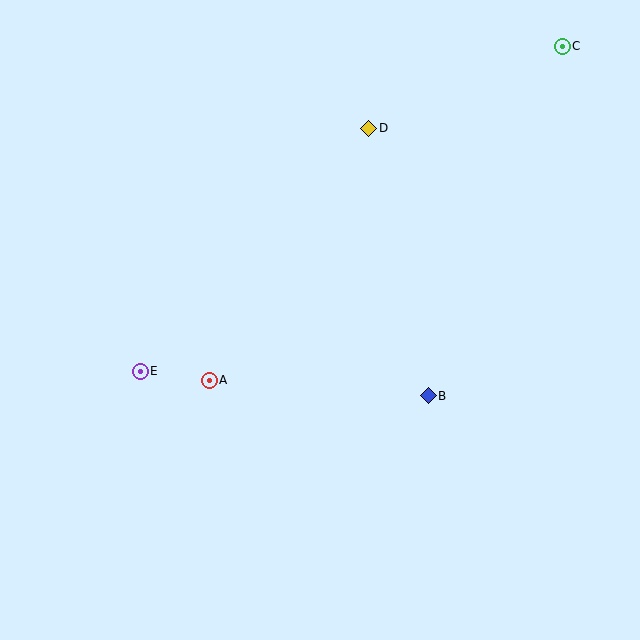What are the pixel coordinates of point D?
Point D is at (369, 128).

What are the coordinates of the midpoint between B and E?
The midpoint between B and E is at (284, 384).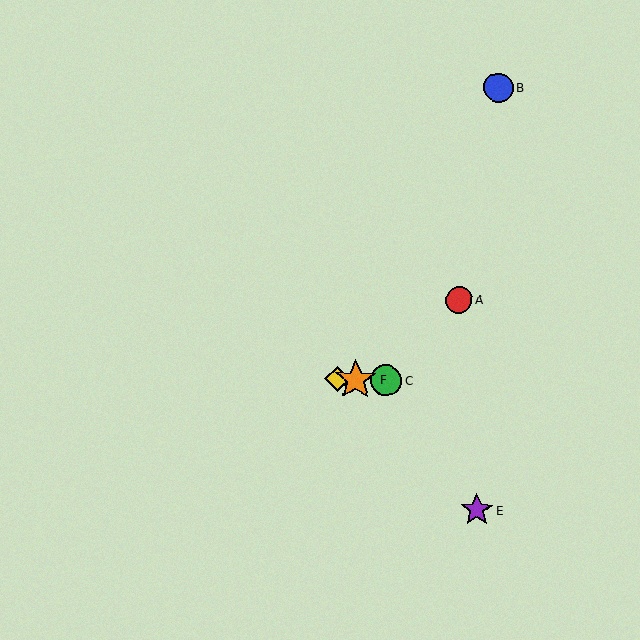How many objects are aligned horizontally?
3 objects (C, D, F) are aligned horizontally.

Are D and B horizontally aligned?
No, D is at y≈379 and B is at y≈88.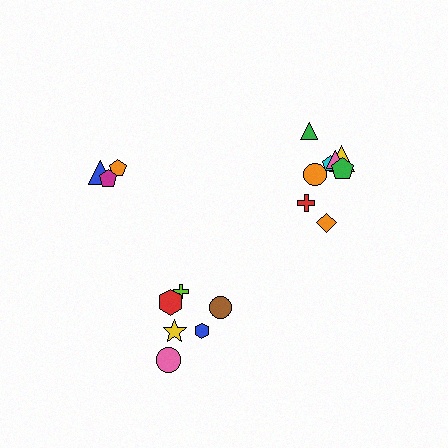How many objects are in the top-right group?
There are 8 objects.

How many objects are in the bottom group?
There are 6 objects.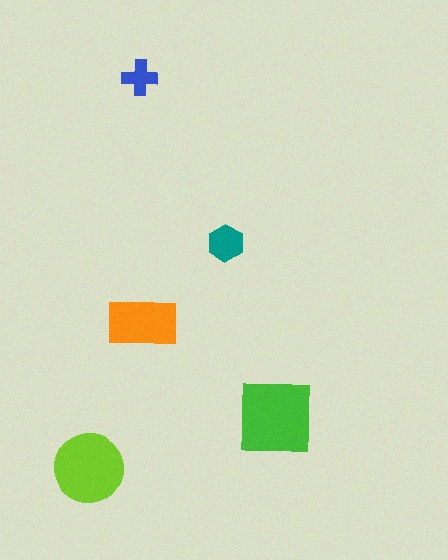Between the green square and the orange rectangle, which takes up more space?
The green square.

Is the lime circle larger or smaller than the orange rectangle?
Larger.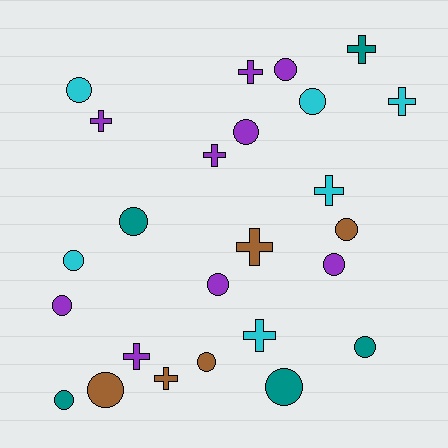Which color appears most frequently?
Purple, with 9 objects.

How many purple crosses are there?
There are 4 purple crosses.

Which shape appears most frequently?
Circle, with 15 objects.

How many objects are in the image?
There are 25 objects.